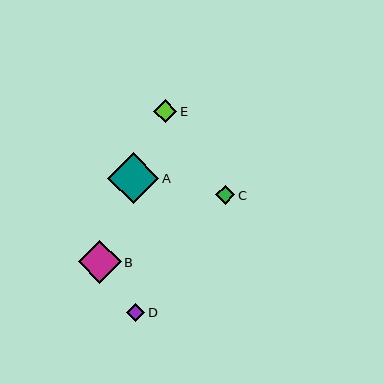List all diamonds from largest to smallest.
From largest to smallest: A, B, E, C, D.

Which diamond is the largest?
Diamond A is the largest with a size of approximately 51 pixels.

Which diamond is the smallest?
Diamond D is the smallest with a size of approximately 18 pixels.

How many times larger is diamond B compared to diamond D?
Diamond B is approximately 2.3 times the size of diamond D.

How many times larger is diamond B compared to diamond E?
Diamond B is approximately 1.8 times the size of diamond E.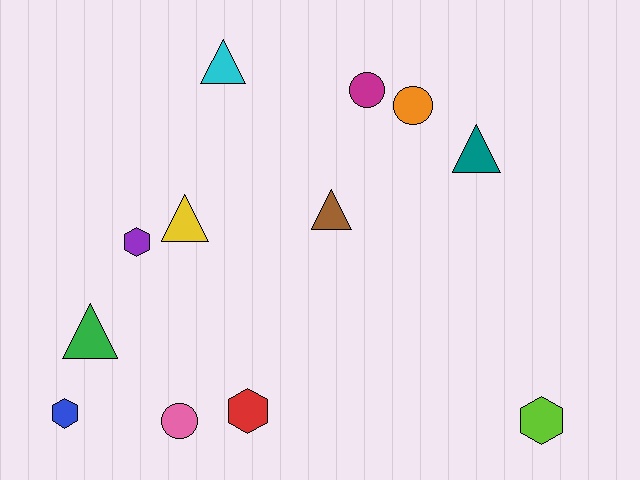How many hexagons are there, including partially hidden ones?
There are 4 hexagons.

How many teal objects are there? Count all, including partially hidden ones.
There is 1 teal object.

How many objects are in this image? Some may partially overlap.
There are 12 objects.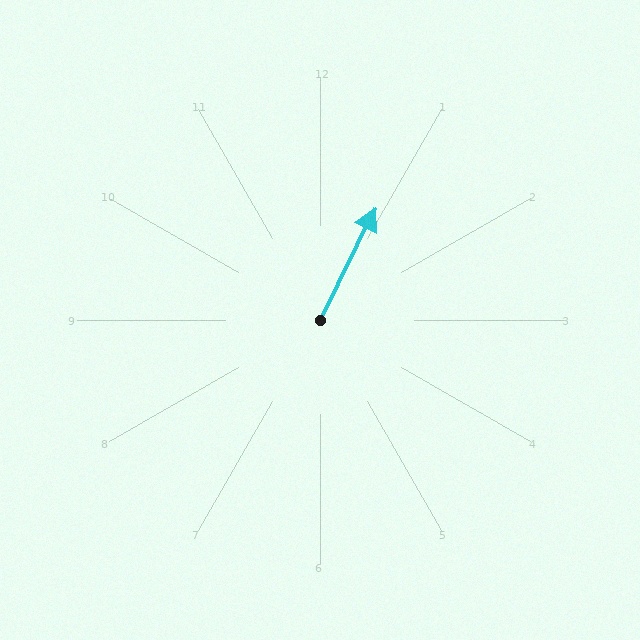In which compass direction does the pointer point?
Northeast.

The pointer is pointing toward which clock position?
Roughly 1 o'clock.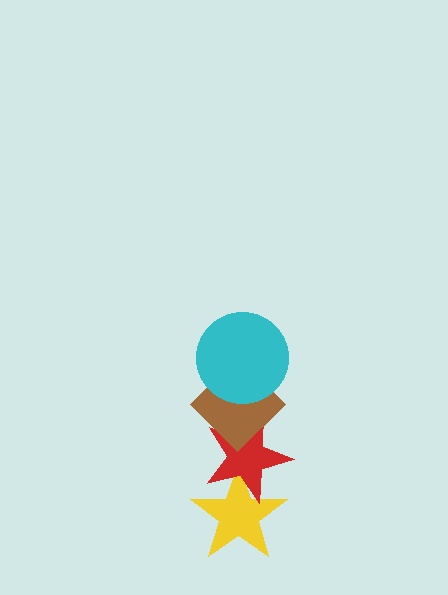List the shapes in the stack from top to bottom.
From top to bottom: the cyan circle, the brown diamond, the red star, the yellow star.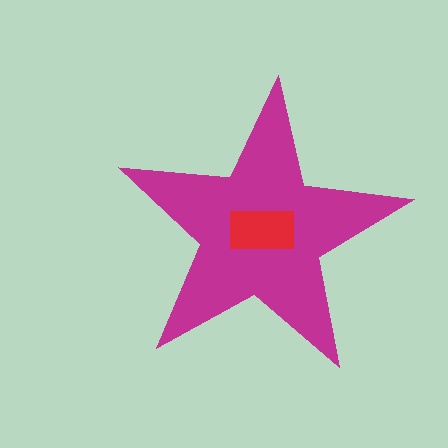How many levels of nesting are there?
2.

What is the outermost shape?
The magenta star.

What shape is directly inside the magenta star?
The red rectangle.